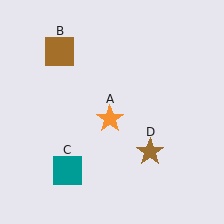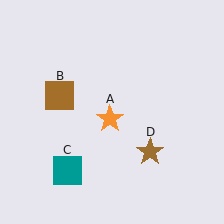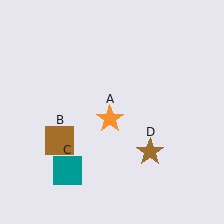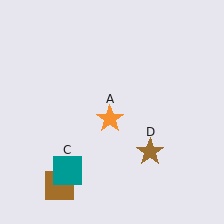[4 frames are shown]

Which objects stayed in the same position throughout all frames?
Orange star (object A) and teal square (object C) and brown star (object D) remained stationary.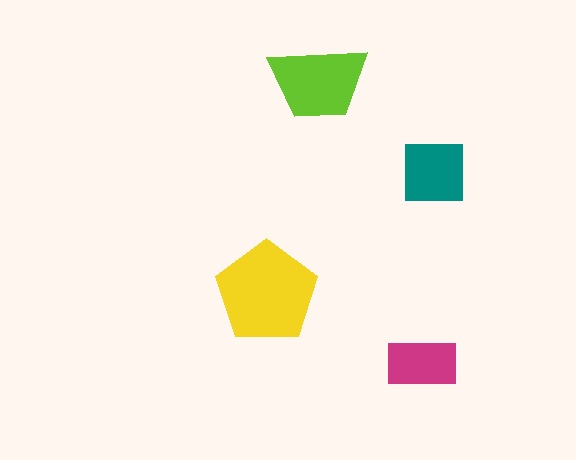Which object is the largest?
The yellow pentagon.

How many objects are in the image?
There are 4 objects in the image.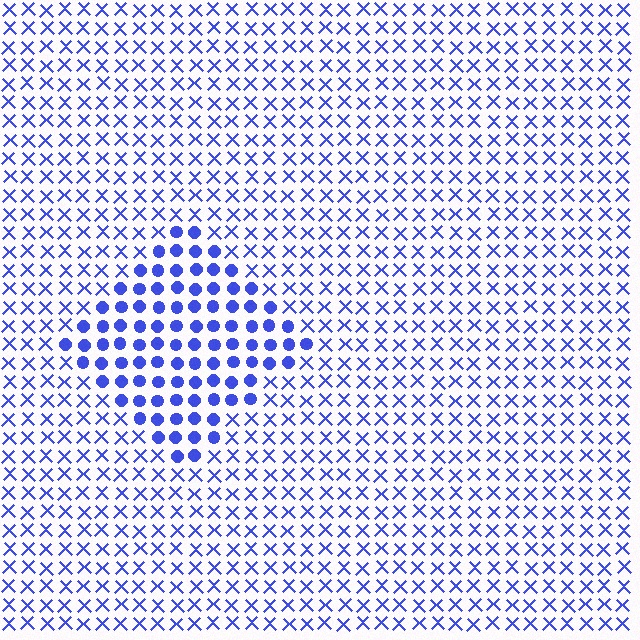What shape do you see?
I see a diamond.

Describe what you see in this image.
The image is filled with small blue elements arranged in a uniform grid. A diamond-shaped region contains circles, while the surrounding area contains X marks. The boundary is defined purely by the change in element shape.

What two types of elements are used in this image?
The image uses circles inside the diamond region and X marks outside it.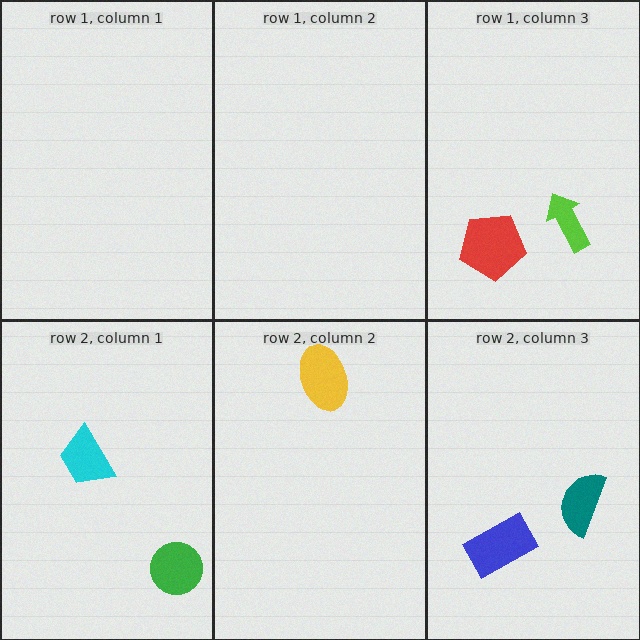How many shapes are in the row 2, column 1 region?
2.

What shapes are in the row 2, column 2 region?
The yellow ellipse.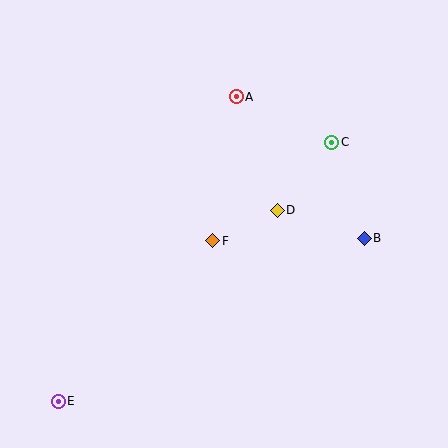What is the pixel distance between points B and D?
The distance between B and D is 91 pixels.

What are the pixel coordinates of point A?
Point A is at (236, 97).